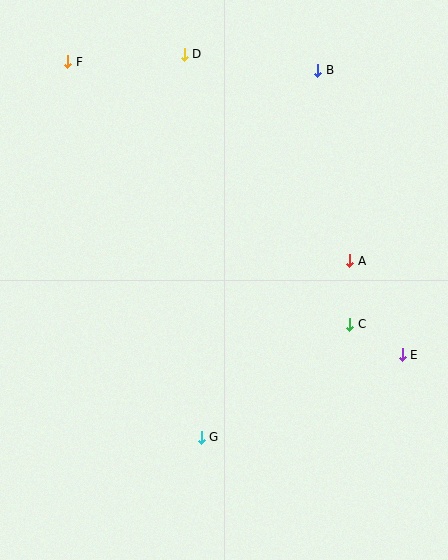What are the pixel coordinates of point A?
Point A is at (350, 261).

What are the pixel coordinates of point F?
Point F is at (68, 62).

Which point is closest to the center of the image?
Point A at (350, 261) is closest to the center.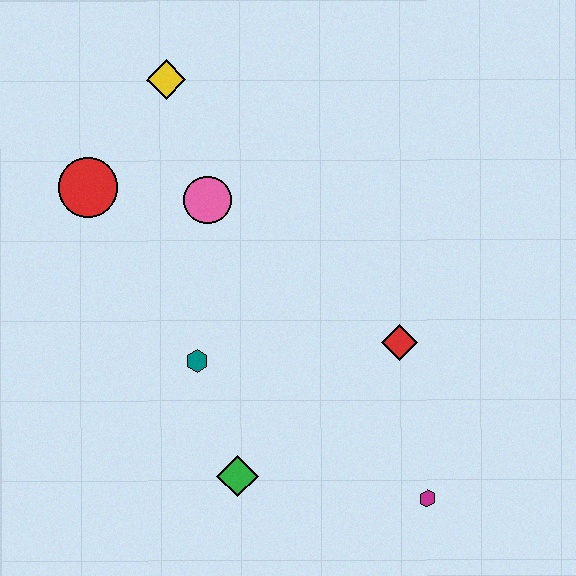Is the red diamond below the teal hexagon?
No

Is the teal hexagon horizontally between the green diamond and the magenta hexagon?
No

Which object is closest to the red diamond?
The magenta hexagon is closest to the red diamond.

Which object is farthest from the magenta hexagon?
The yellow diamond is farthest from the magenta hexagon.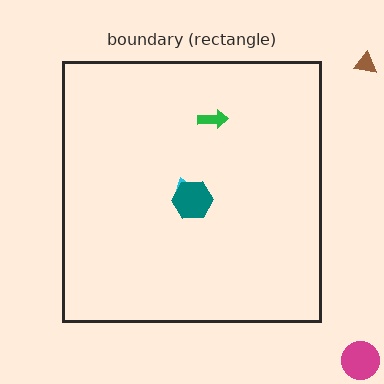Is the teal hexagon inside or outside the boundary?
Inside.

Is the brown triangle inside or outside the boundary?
Outside.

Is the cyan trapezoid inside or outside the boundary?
Inside.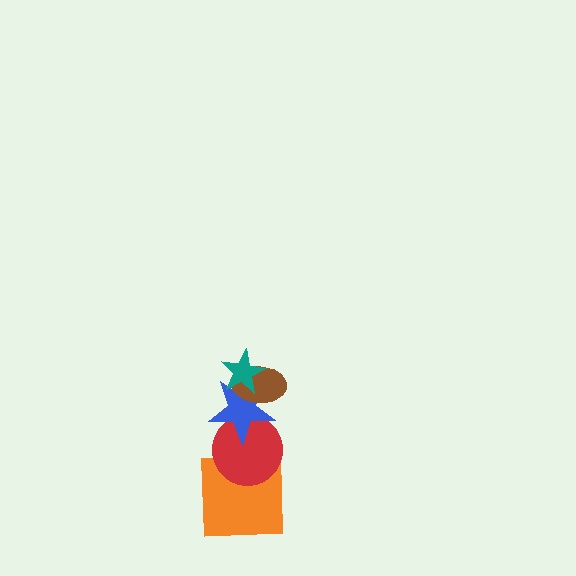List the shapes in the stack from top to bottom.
From top to bottom: the teal star, the brown ellipse, the blue star, the red circle, the orange square.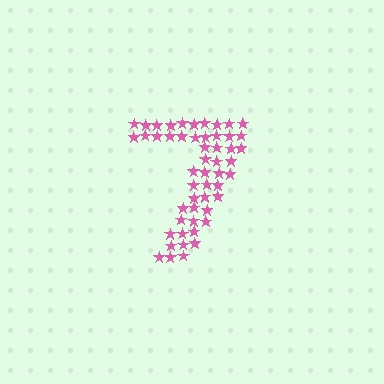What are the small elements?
The small elements are stars.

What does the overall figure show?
The overall figure shows the digit 7.